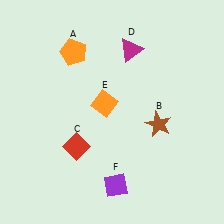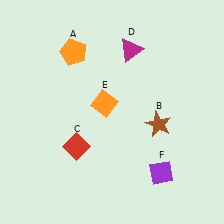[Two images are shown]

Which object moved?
The purple diamond (F) moved right.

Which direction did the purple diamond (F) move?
The purple diamond (F) moved right.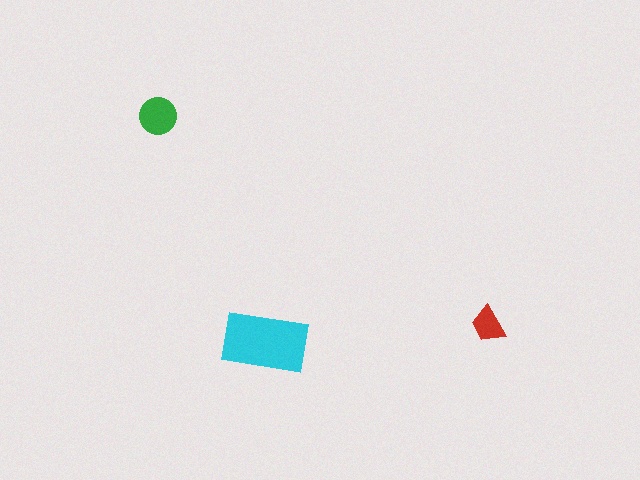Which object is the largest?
The cyan rectangle.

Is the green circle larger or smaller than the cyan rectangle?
Smaller.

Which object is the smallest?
The red trapezoid.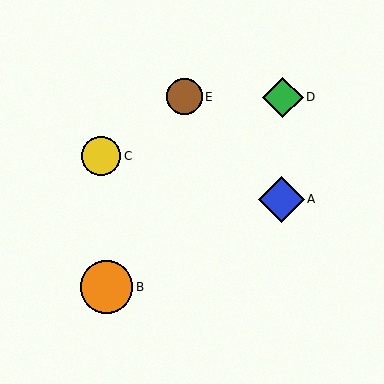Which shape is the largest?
The orange circle (labeled B) is the largest.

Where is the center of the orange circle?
The center of the orange circle is at (107, 287).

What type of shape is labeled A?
Shape A is a blue diamond.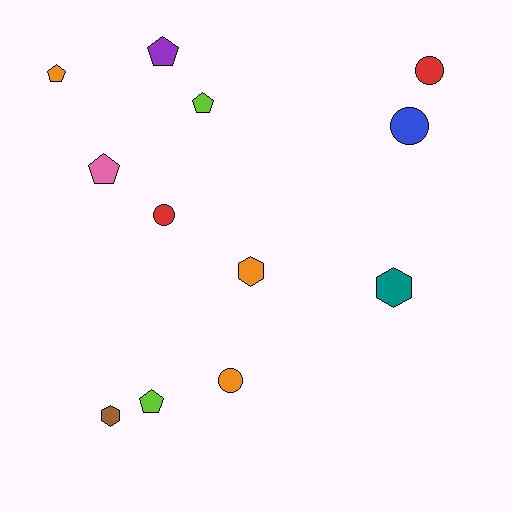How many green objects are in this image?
There are no green objects.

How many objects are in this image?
There are 12 objects.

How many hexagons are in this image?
There are 3 hexagons.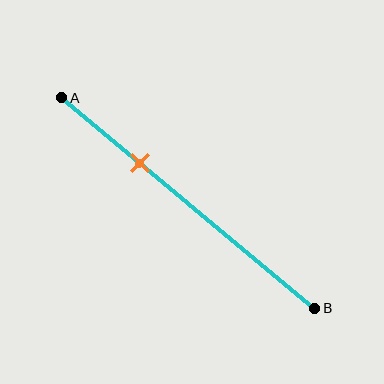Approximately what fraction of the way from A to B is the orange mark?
The orange mark is approximately 30% of the way from A to B.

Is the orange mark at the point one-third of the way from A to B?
Yes, the mark is approximately at the one-third point.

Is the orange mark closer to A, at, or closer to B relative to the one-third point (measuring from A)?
The orange mark is approximately at the one-third point of segment AB.